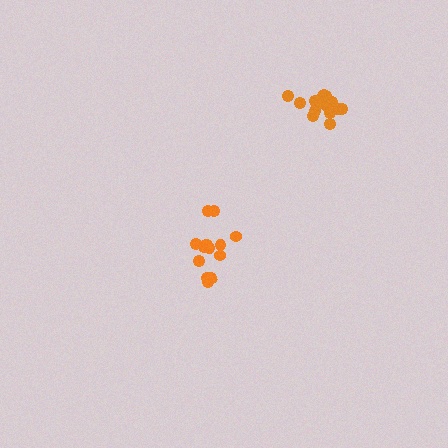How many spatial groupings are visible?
There are 2 spatial groupings.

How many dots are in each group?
Group 1: 14 dots, Group 2: 15 dots (29 total).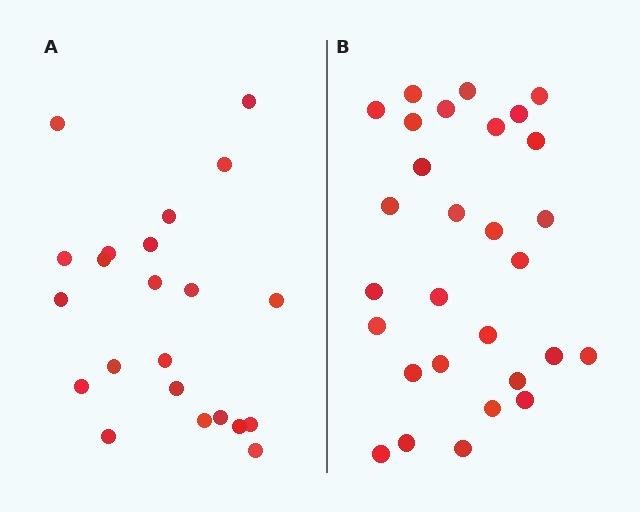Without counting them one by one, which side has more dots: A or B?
Region B (the right region) has more dots.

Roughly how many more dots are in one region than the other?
Region B has roughly 8 or so more dots than region A.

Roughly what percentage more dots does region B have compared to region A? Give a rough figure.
About 30% more.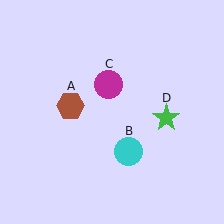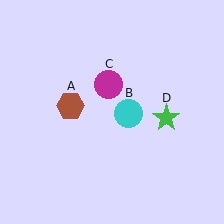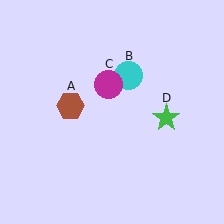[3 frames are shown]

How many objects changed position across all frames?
1 object changed position: cyan circle (object B).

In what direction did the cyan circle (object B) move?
The cyan circle (object B) moved up.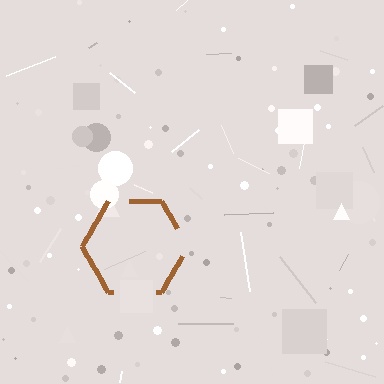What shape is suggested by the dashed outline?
The dashed outline suggests a hexagon.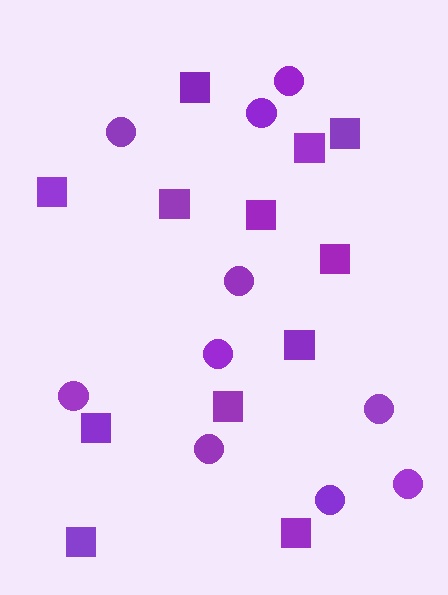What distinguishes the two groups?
There are 2 groups: one group of circles (10) and one group of squares (12).